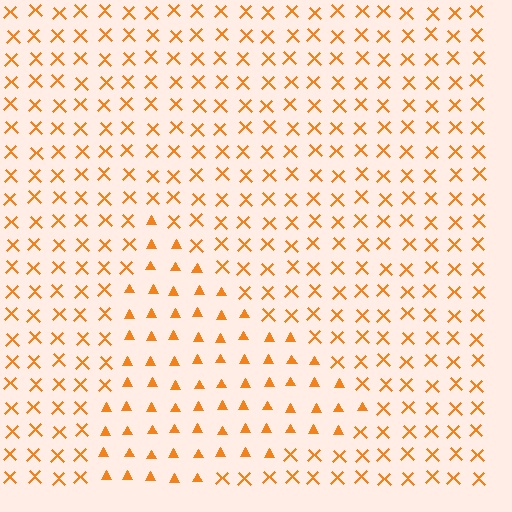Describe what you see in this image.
The image is filled with small orange elements arranged in a uniform grid. A triangle-shaped region contains triangles, while the surrounding area contains X marks. The boundary is defined purely by the change in element shape.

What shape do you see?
I see a triangle.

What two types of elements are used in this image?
The image uses triangles inside the triangle region and X marks outside it.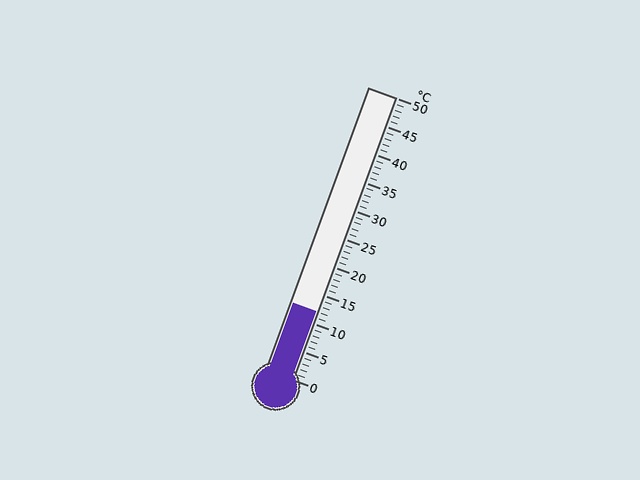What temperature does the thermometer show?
The thermometer shows approximately 12°C.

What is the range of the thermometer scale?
The thermometer scale ranges from 0°C to 50°C.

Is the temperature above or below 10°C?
The temperature is above 10°C.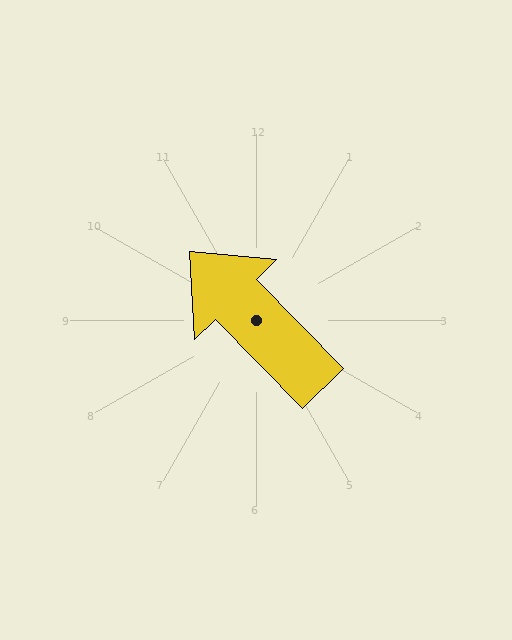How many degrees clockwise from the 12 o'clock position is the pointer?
Approximately 316 degrees.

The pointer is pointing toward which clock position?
Roughly 11 o'clock.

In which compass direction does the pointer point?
Northwest.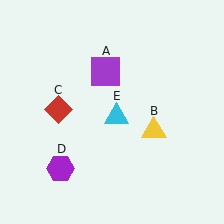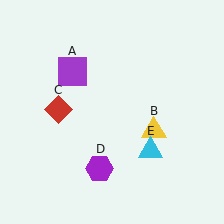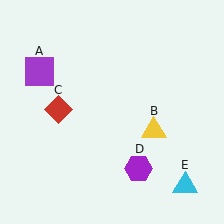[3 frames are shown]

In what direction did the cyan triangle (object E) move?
The cyan triangle (object E) moved down and to the right.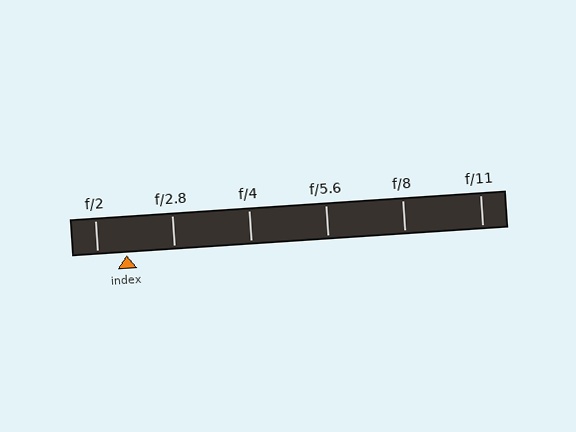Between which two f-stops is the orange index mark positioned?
The index mark is between f/2 and f/2.8.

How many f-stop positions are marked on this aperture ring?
There are 6 f-stop positions marked.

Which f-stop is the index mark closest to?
The index mark is closest to f/2.